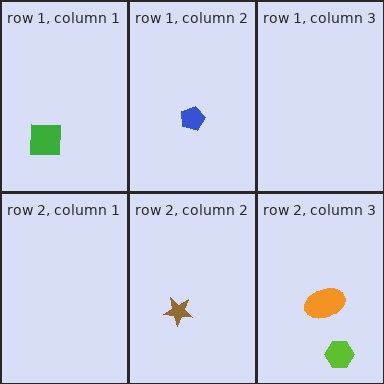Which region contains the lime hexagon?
The row 2, column 3 region.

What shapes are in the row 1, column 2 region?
The blue pentagon.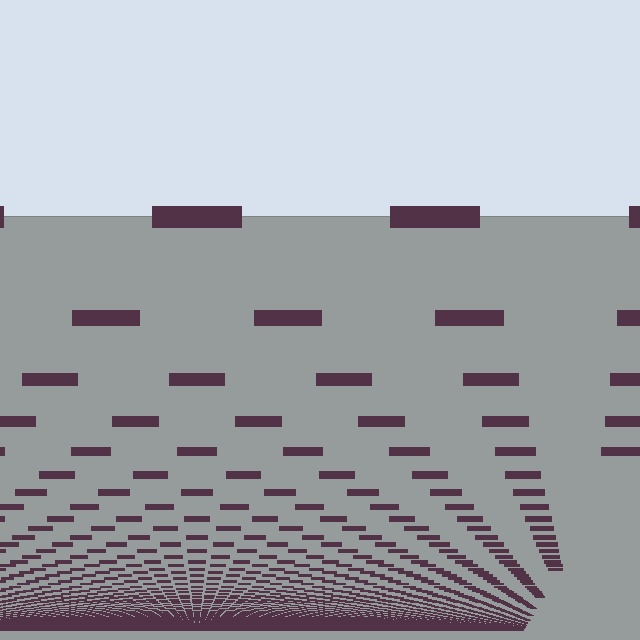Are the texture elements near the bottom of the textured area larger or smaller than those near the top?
Smaller. The gradient is inverted — elements near the bottom are smaller and denser.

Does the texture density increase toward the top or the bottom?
Density increases toward the bottom.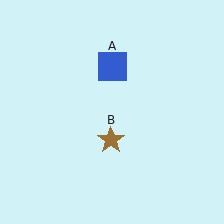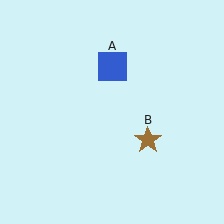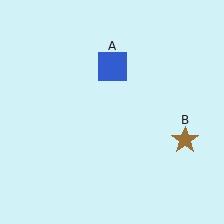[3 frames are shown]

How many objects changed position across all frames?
1 object changed position: brown star (object B).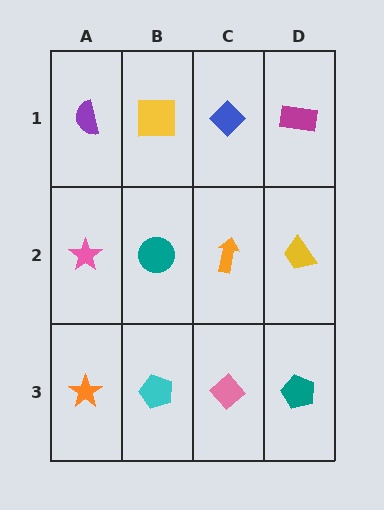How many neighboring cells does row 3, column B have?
3.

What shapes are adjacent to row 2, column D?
A magenta rectangle (row 1, column D), a teal pentagon (row 3, column D), an orange arrow (row 2, column C).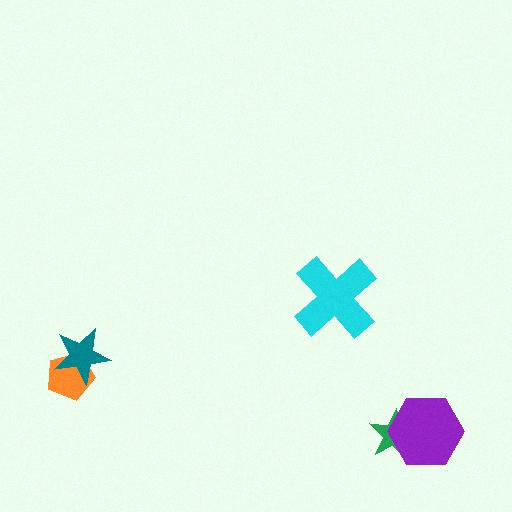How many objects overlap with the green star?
1 object overlaps with the green star.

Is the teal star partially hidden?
No, no other shape covers it.